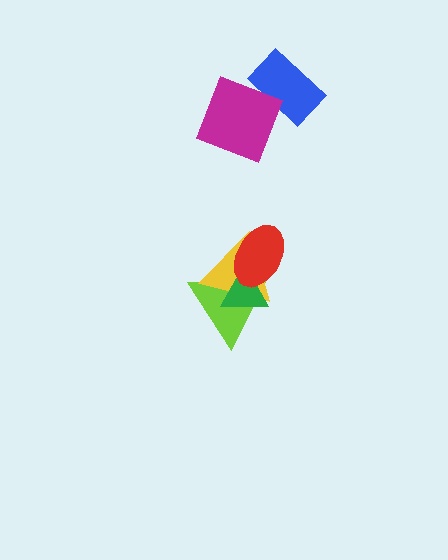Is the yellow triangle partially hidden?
Yes, it is partially covered by another shape.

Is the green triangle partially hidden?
Yes, it is partially covered by another shape.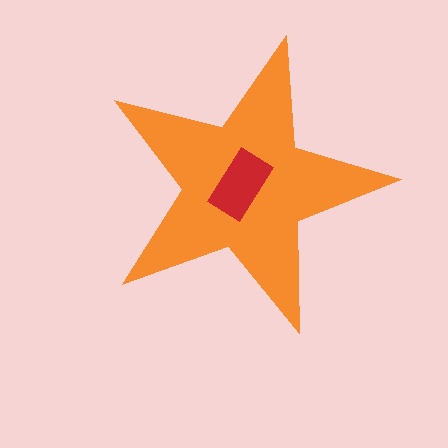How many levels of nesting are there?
2.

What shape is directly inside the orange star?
The red rectangle.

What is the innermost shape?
The red rectangle.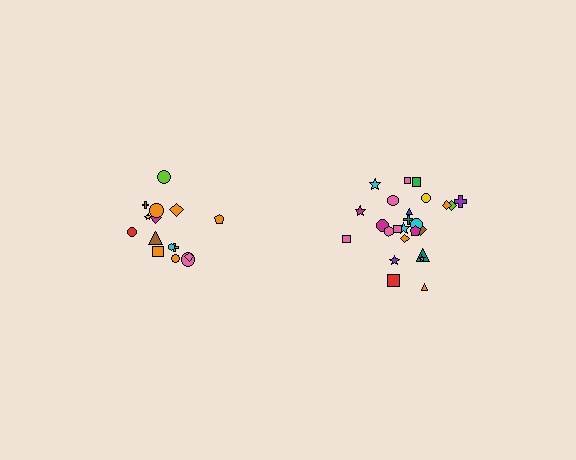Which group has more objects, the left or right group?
The right group.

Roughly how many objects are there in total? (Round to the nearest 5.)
Roughly 40 objects in total.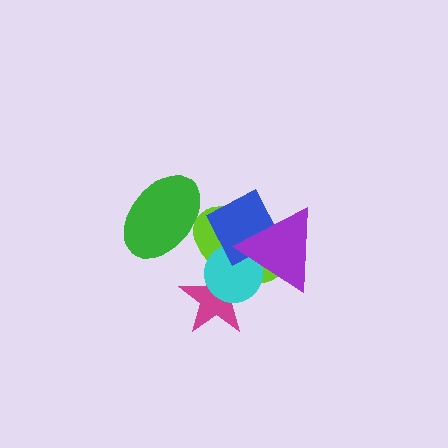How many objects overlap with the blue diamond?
3 objects overlap with the blue diamond.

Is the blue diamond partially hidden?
Yes, it is partially covered by another shape.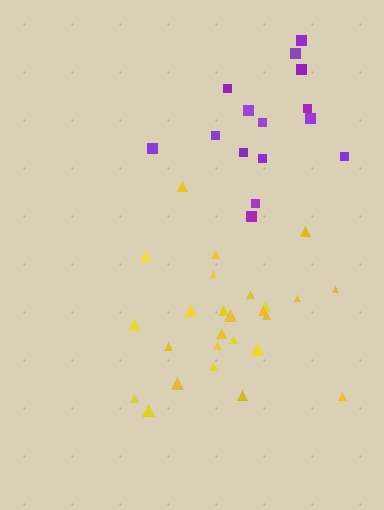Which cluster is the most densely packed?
Purple.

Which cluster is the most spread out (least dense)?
Yellow.